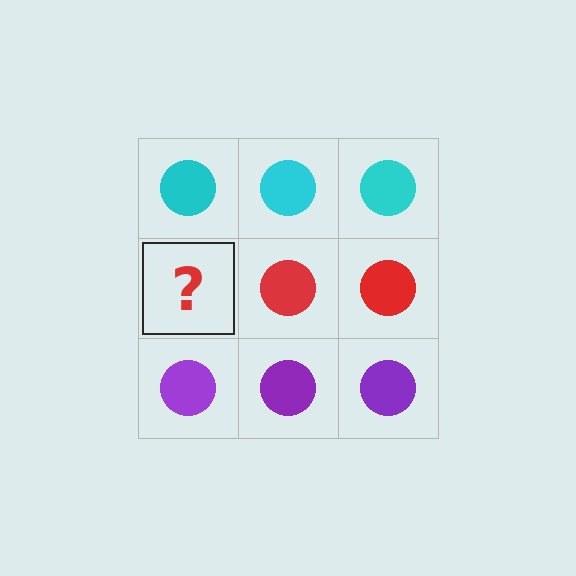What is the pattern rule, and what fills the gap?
The rule is that each row has a consistent color. The gap should be filled with a red circle.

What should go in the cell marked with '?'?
The missing cell should contain a red circle.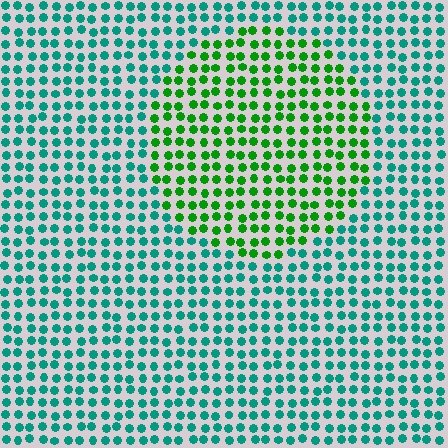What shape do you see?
I see a circle.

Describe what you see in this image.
The image is filled with small teal elements in a uniform arrangement. A circle-shaped region is visible where the elements are tinted to a slightly different hue, forming a subtle color boundary.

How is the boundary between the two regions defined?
The boundary is defined purely by a slight shift in hue (about 47 degrees). Spacing, size, and orientation are identical on both sides.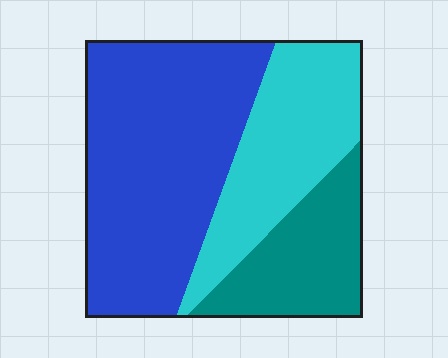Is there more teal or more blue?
Blue.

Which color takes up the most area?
Blue, at roughly 50%.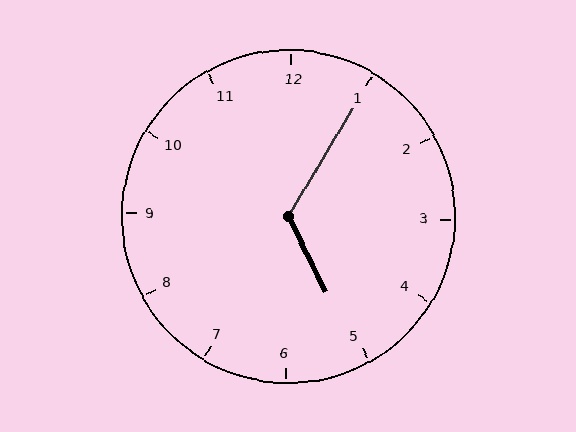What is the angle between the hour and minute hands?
Approximately 122 degrees.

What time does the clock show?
5:05.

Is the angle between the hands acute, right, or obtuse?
It is obtuse.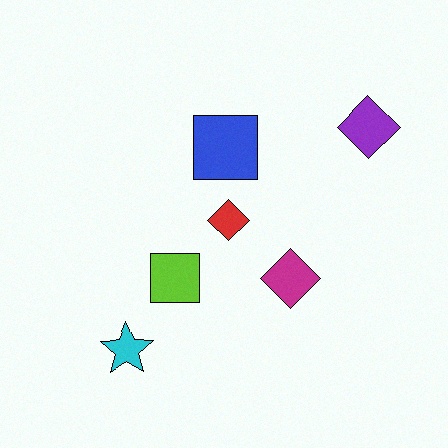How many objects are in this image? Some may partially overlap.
There are 6 objects.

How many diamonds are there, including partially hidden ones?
There are 3 diamonds.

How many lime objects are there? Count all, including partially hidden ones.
There is 1 lime object.